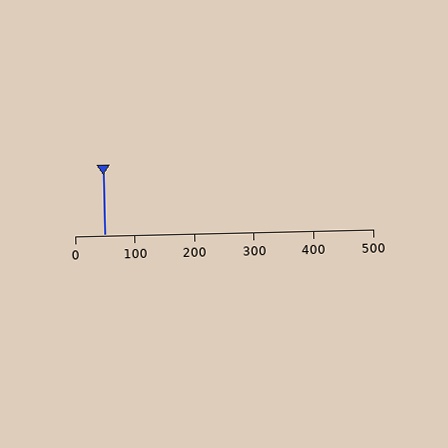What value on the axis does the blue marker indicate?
The marker indicates approximately 50.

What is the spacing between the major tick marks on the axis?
The major ticks are spaced 100 apart.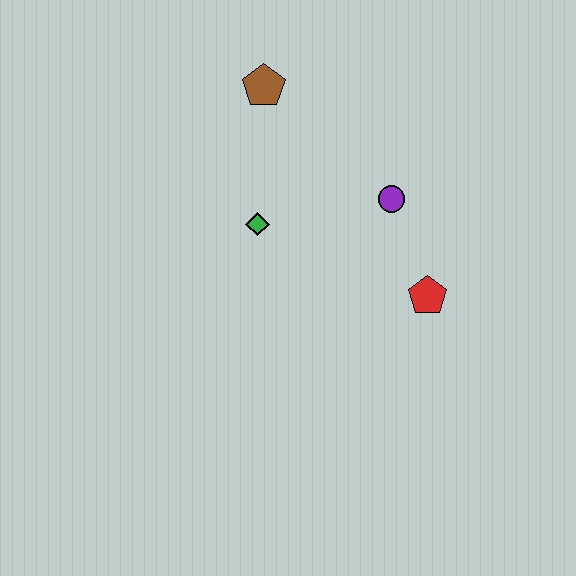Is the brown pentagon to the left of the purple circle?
Yes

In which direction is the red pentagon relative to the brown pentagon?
The red pentagon is below the brown pentagon.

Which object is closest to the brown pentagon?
The green diamond is closest to the brown pentagon.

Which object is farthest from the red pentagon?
The brown pentagon is farthest from the red pentagon.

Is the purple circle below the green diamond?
No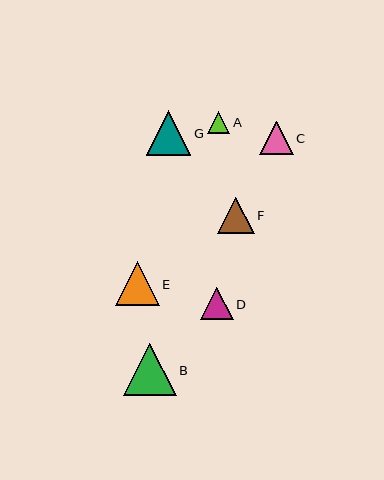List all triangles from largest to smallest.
From largest to smallest: B, G, E, F, C, D, A.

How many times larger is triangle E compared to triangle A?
Triangle E is approximately 2.0 times the size of triangle A.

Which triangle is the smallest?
Triangle A is the smallest with a size of approximately 22 pixels.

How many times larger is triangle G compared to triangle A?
Triangle G is approximately 2.0 times the size of triangle A.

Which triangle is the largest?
Triangle B is the largest with a size of approximately 52 pixels.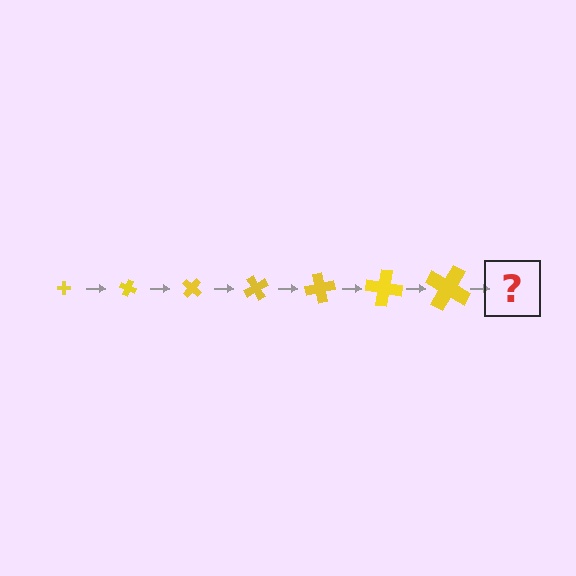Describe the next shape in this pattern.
It should be a cross, larger than the previous one and rotated 140 degrees from the start.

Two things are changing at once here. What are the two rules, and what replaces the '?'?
The two rules are that the cross grows larger each step and it rotates 20 degrees each step. The '?' should be a cross, larger than the previous one and rotated 140 degrees from the start.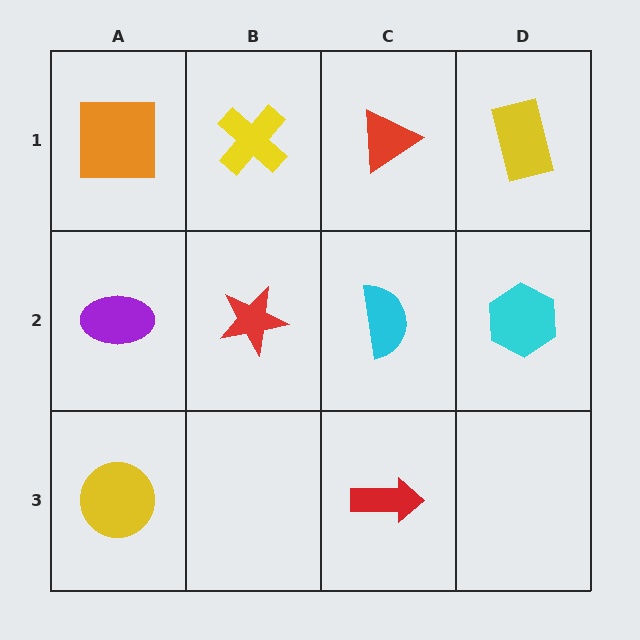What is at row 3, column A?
A yellow circle.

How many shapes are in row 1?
4 shapes.